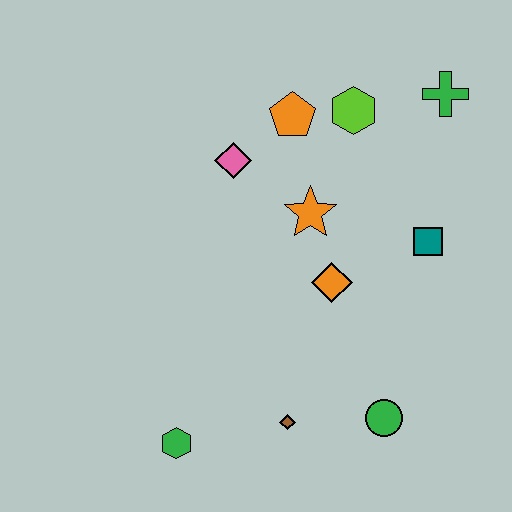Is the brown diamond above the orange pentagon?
No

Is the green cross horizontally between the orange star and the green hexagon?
No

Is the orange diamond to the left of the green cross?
Yes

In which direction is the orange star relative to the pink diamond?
The orange star is to the right of the pink diamond.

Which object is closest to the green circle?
The brown diamond is closest to the green circle.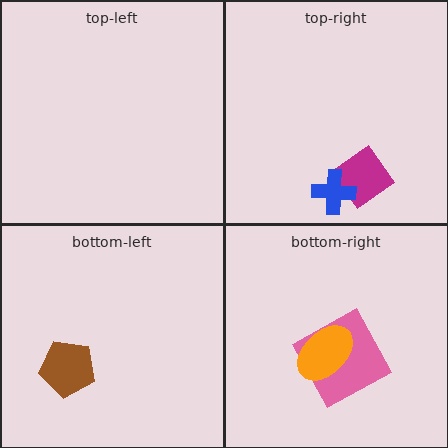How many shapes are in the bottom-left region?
1.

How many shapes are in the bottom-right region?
2.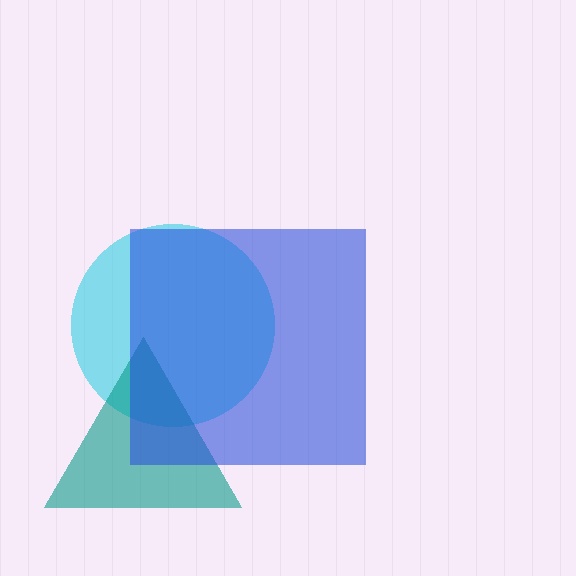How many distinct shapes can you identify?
There are 3 distinct shapes: a cyan circle, a teal triangle, a blue square.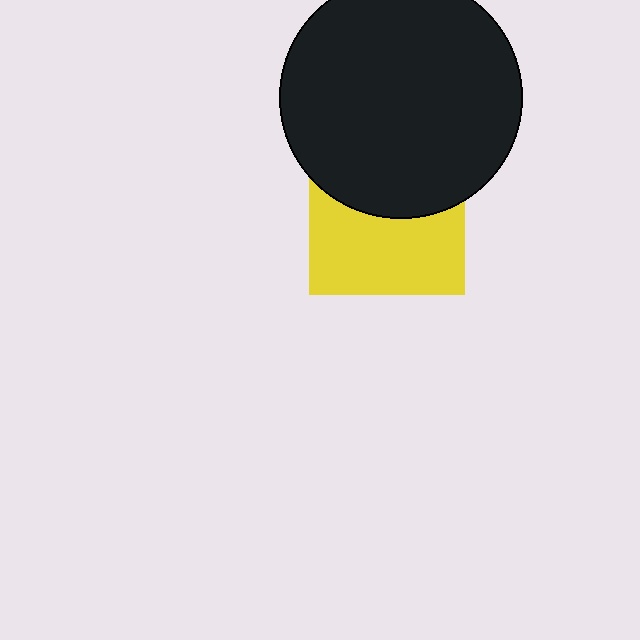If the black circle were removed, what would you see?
You would see the complete yellow square.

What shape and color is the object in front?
The object in front is a black circle.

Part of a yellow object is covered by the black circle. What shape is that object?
It is a square.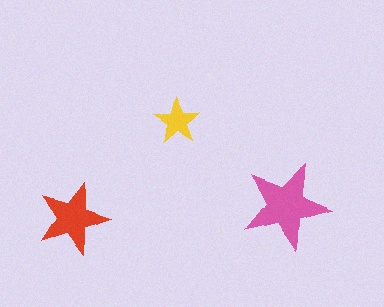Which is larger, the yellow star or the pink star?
The pink one.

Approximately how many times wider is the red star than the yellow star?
About 1.5 times wider.